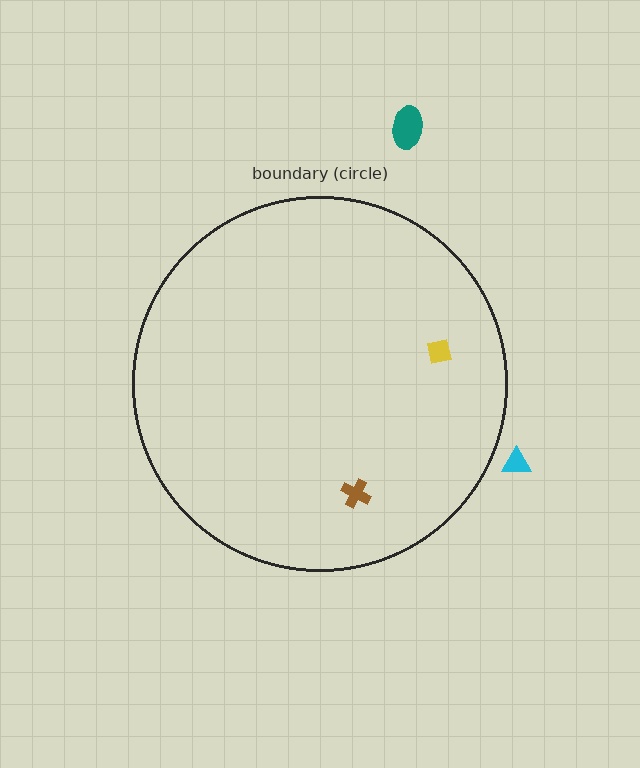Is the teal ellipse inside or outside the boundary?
Outside.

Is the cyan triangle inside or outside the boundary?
Outside.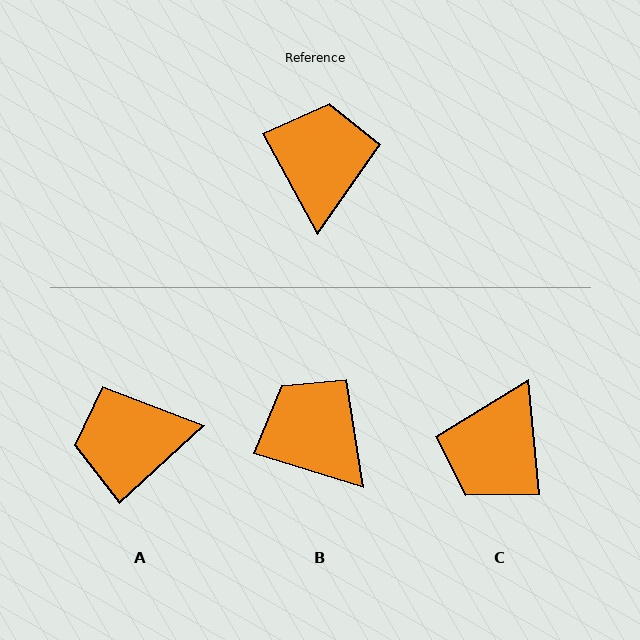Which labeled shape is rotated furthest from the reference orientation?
C, about 157 degrees away.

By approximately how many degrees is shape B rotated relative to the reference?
Approximately 44 degrees counter-clockwise.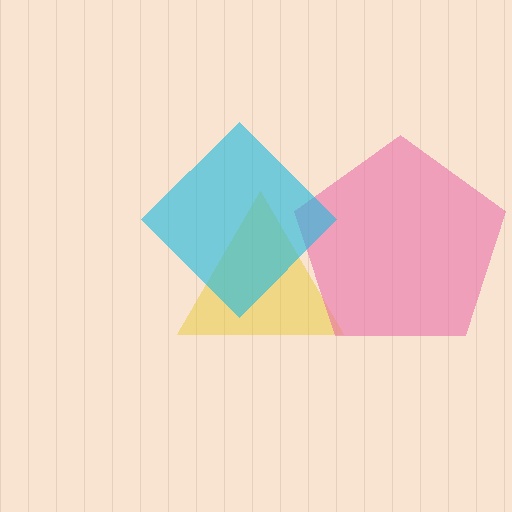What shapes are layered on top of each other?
The layered shapes are: a yellow triangle, a pink pentagon, a cyan diamond.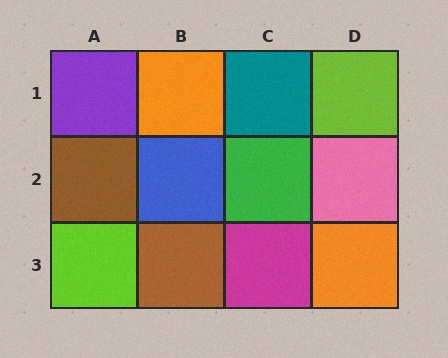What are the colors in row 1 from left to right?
Purple, orange, teal, lime.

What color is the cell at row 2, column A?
Brown.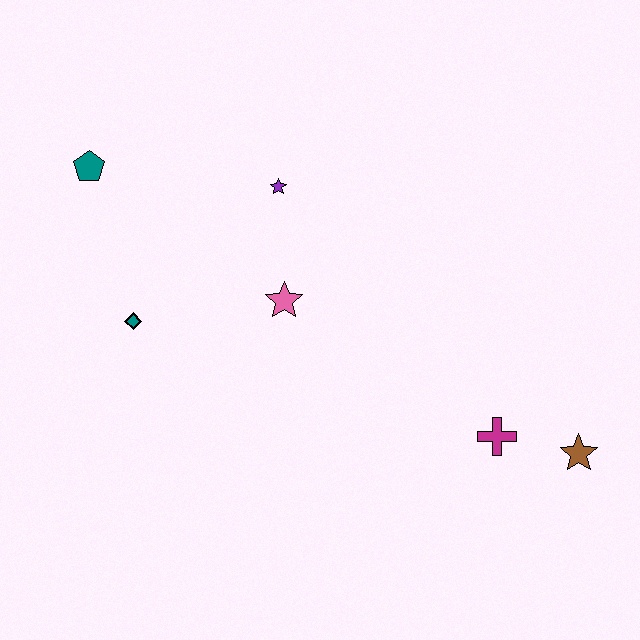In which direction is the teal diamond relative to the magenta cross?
The teal diamond is to the left of the magenta cross.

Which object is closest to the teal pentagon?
The teal diamond is closest to the teal pentagon.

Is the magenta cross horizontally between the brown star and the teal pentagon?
Yes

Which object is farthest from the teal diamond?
The brown star is farthest from the teal diamond.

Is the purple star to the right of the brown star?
No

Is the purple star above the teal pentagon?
No